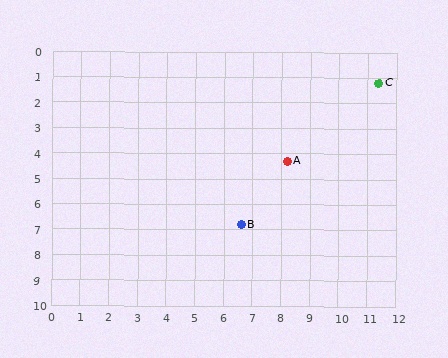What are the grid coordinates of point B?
Point B is at approximately (6.6, 6.8).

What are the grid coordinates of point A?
Point A is at approximately (8.2, 4.3).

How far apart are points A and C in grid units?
Points A and C are about 4.5 grid units apart.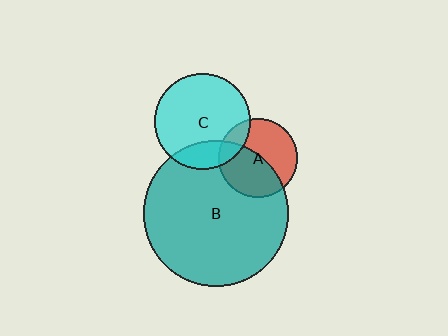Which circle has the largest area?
Circle B (teal).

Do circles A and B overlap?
Yes.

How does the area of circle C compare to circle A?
Approximately 1.5 times.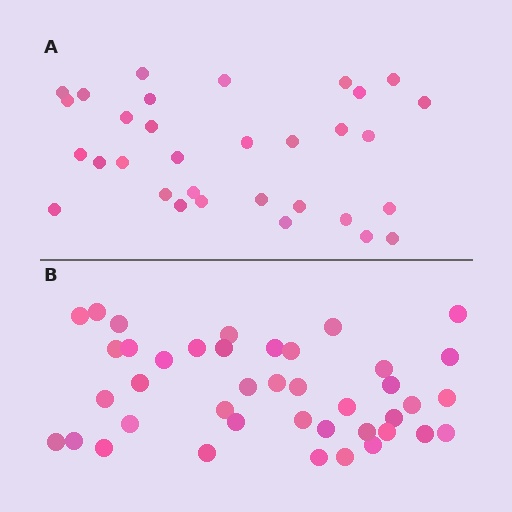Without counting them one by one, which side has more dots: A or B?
Region B (the bottom region) has more dots.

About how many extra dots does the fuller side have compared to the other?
Region B has roughly 8 or so more dots than region A.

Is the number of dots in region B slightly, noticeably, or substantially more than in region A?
Region B has noticeably more, but not dramatically so. The ratio is roughly 1.3 to 1.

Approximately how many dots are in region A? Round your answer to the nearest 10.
About 30 dots. (The exact count is 32, which rounds to 30.)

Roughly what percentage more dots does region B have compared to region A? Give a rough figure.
About 30% more.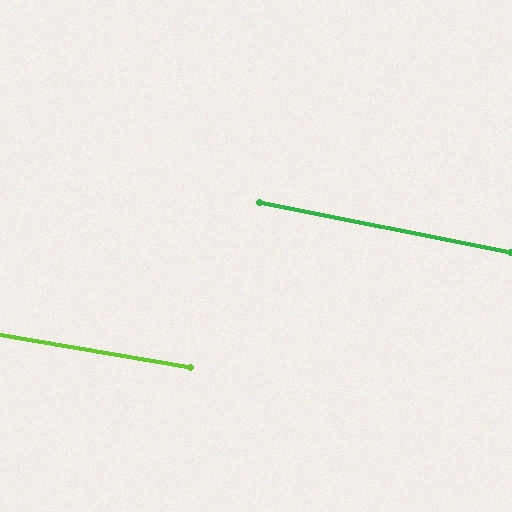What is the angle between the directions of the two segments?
Approximately 2 degrees.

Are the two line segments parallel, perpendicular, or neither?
Parallel — their directions differ by only 1.7°.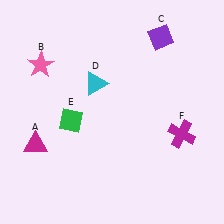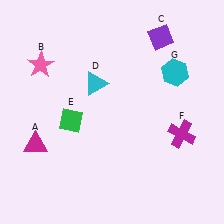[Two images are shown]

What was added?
A cyan hexagon (G) was added in Image 2.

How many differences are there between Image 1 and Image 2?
There is 1 difference between the two images.